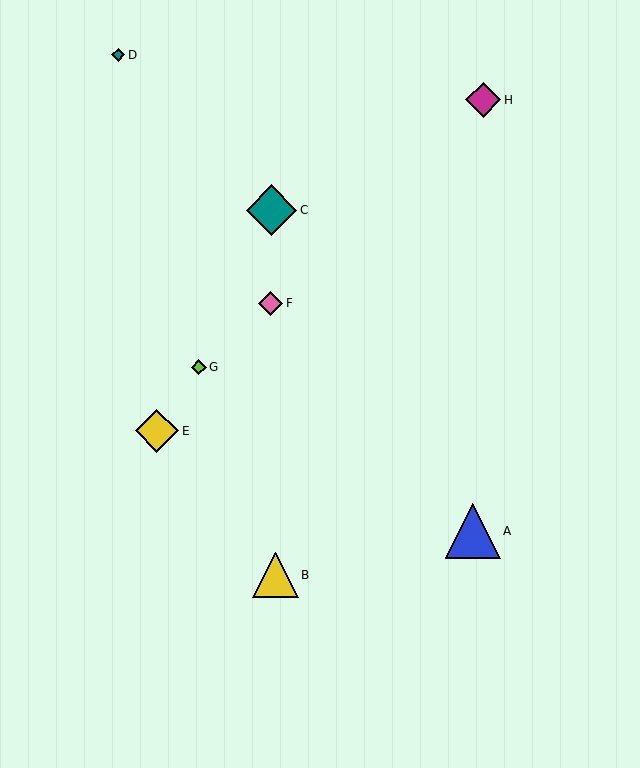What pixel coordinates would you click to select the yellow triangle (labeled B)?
Click at (276, 575) to select the yellow triangle B.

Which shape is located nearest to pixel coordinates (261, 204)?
The teal diamond (labeled C) at (272, 210) is nearest to that location.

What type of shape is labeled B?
Shape B is a yellow triangle.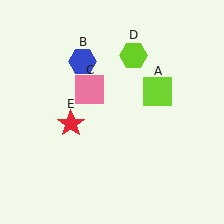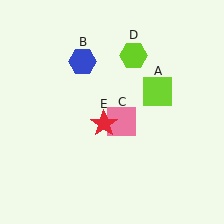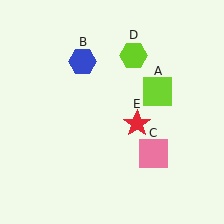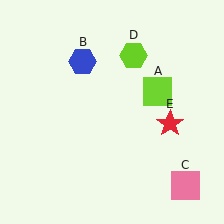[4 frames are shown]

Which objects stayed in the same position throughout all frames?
Lime square (object A) and blue hexagon (object B) and lime hexagon (object D) remained stationary.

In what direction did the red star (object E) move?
The red star (object E) moved right.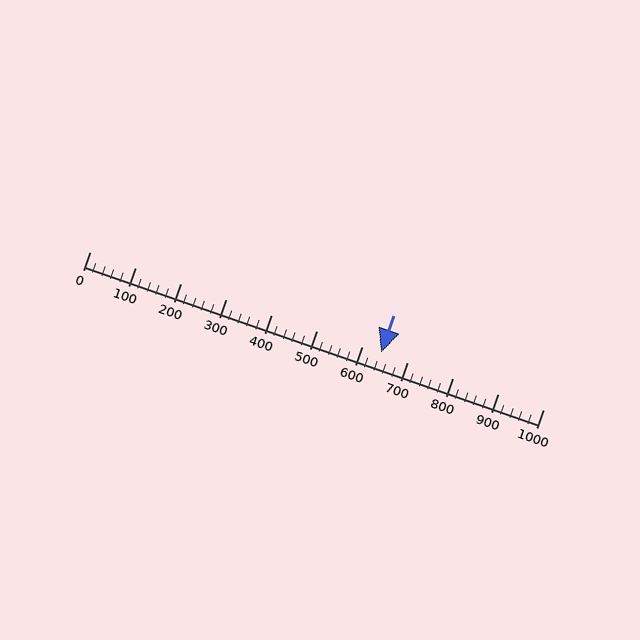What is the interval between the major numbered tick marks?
The major tick marks are spaced 100 units apart.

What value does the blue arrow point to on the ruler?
The blue arrow points to approximately 642.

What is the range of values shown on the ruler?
The ruler shows values from 0 to 1000.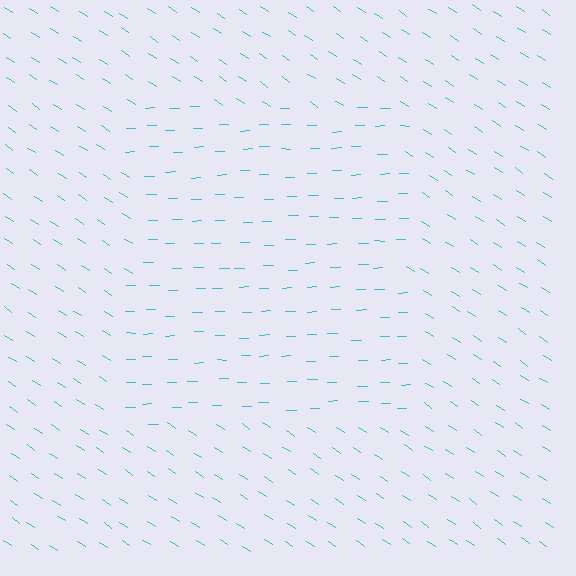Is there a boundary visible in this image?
Yes, there is a texture boundary formed by a change in line orientation.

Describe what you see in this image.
The image is filled with small cyan line segments. A rectangle region in the image has lines oriented differently from the surrounding lines, creating a visible texture boundary.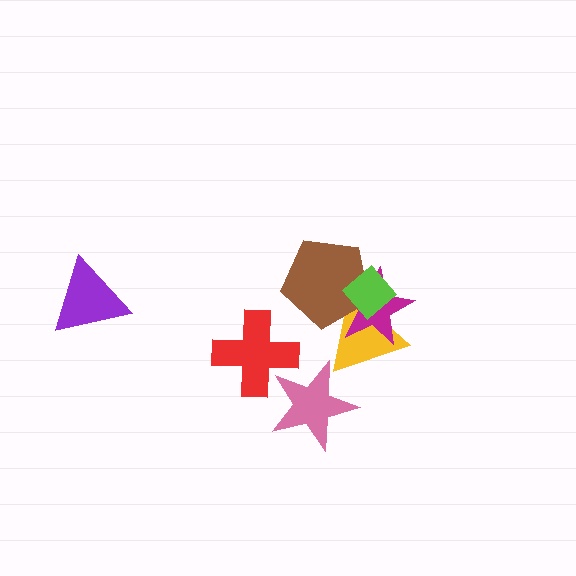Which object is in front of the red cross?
The pink star is in front of the red cross.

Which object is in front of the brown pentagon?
The lime diamond is in front of the brown pentagon.